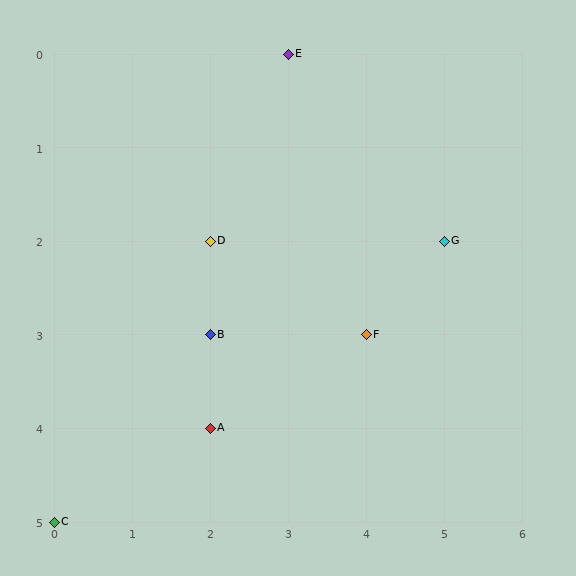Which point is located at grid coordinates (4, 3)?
Point F is at (4, 3).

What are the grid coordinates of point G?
Point G is at grid coordinates (5, 2).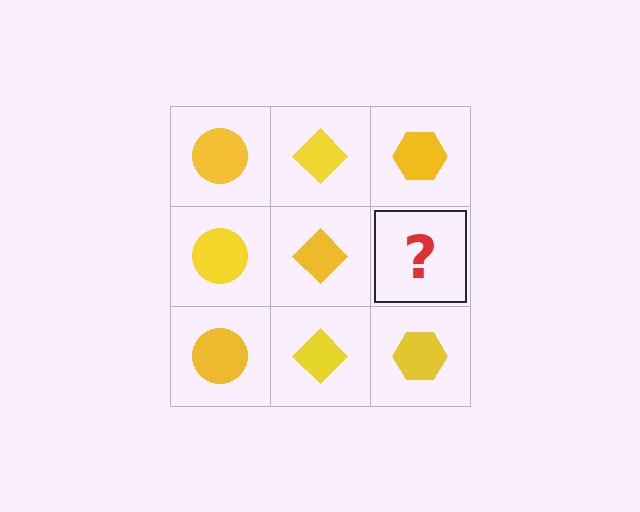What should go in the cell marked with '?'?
The missing cell should contain a yellow hexagon.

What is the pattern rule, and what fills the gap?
The rule is that each column has a consistent shape. The gap should be filled with a yellow hexagon.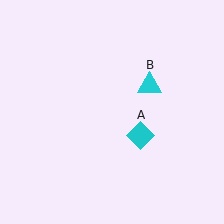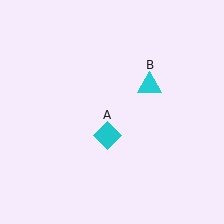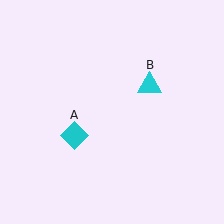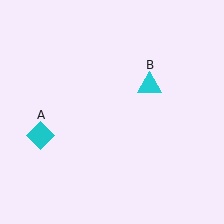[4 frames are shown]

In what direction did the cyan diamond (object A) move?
The cyan diamond (object A) moved left.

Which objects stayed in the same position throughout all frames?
Cyan triangle (object B) remained stationary.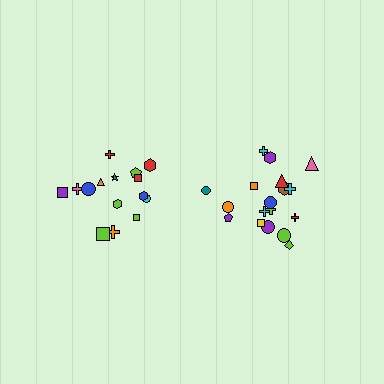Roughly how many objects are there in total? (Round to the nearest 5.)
Roughly 35 objects in total.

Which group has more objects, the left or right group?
The right group.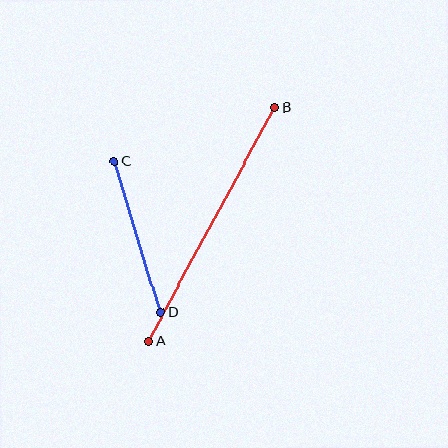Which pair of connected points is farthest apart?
Points A and B are farthest apart.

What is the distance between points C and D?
The distance is approximately 158 pixels.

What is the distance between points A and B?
The distance is approximately 265 pixels.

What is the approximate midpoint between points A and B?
The midpoint is at approximately (212, 224) pixels.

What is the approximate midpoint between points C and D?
The midpoint is at approximately (137, 237) pixels.